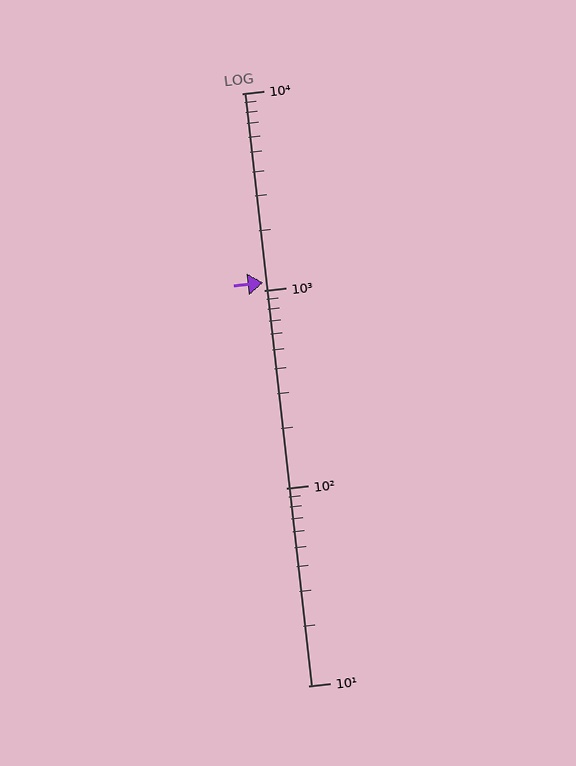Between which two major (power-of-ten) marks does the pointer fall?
The pointer is between 1000 and 10000.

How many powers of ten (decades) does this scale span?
The scale spans 3 decades, from 10 to 10000.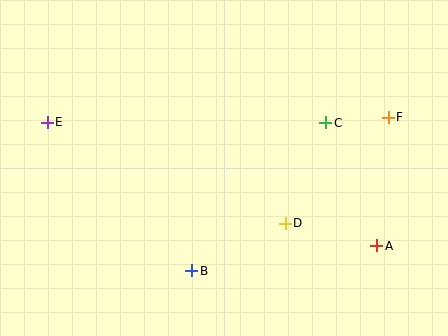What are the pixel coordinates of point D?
Point D is at (285, 223).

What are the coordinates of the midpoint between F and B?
The midpoint between F and B is at (290, 194).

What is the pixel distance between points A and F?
The distance between A and F is 129 pixels.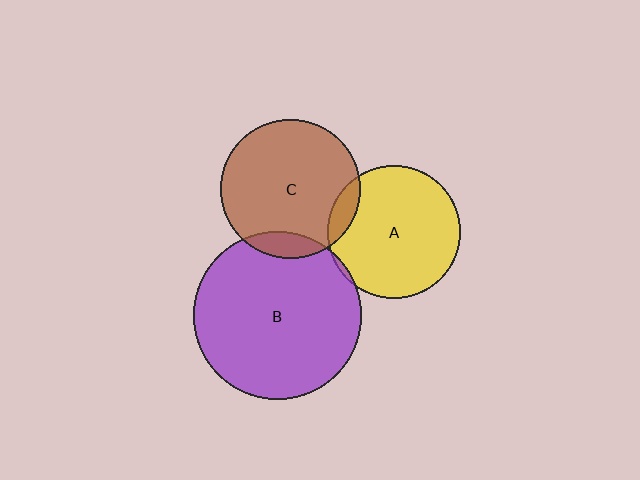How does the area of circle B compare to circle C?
Approximately 1.5 times.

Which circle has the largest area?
Circle B (purple).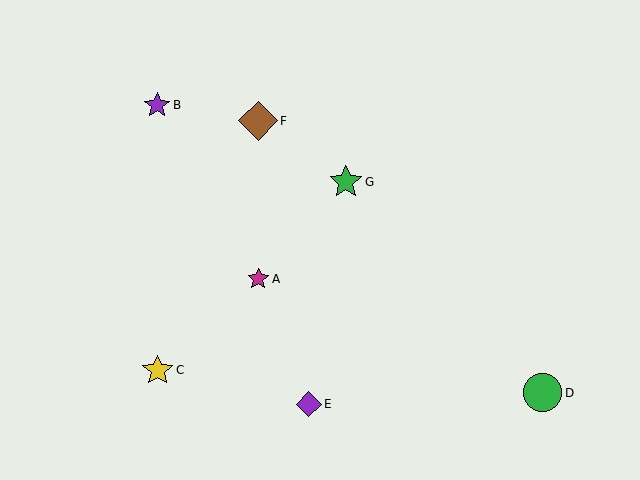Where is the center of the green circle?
The center of the green circle is at (542, 393).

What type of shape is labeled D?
Shape D is a green circle.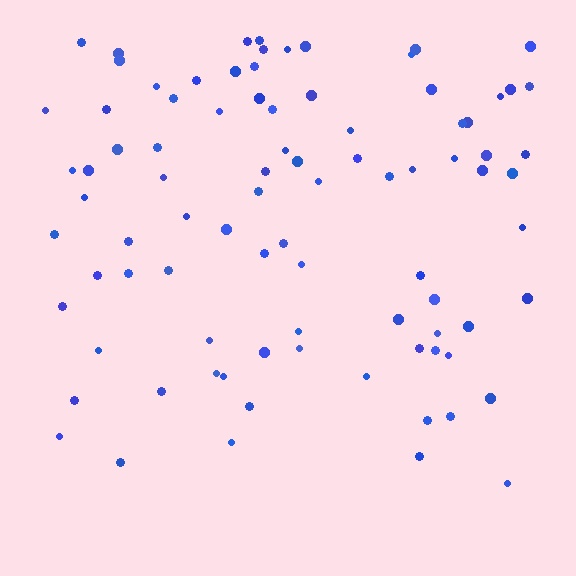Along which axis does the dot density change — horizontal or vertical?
Vertical.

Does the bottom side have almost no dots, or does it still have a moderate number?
Still a moderate number, just noticeably fewer than the top.